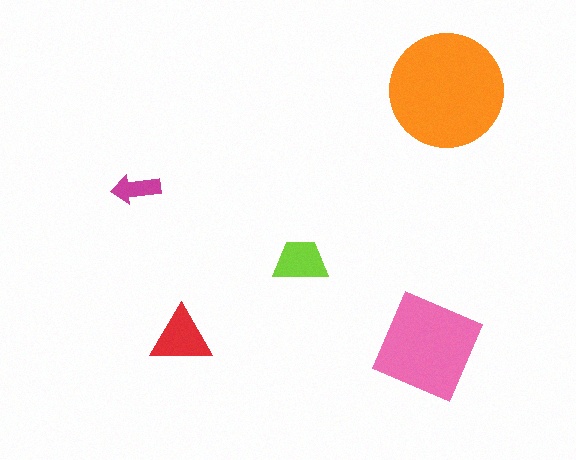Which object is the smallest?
The magenta arrow.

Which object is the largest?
The orange circle.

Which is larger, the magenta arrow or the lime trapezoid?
The lime trapezoid.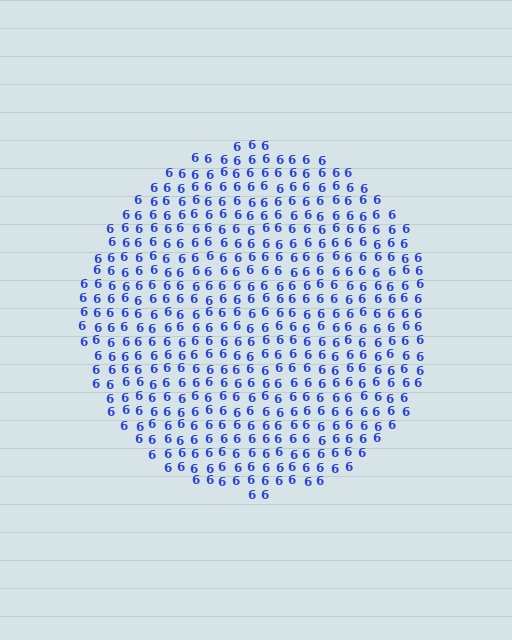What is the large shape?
The large shape is a circle.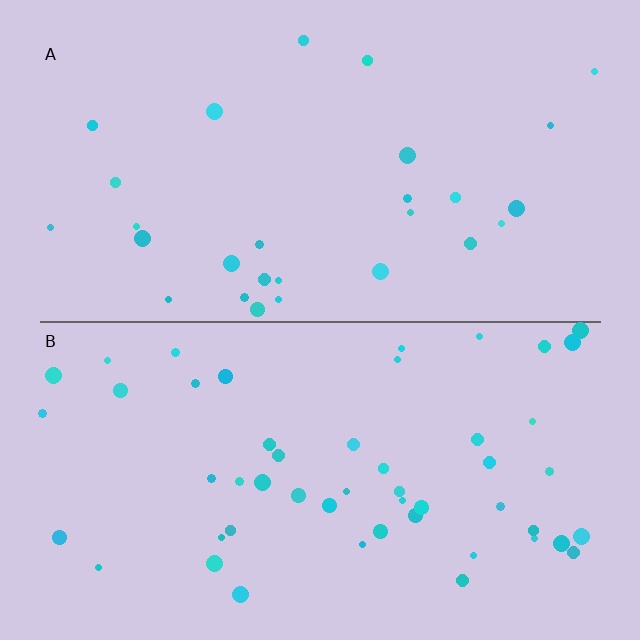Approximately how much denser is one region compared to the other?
Approximately 1.8× — region B over region A.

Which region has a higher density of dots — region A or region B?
B (the bottom).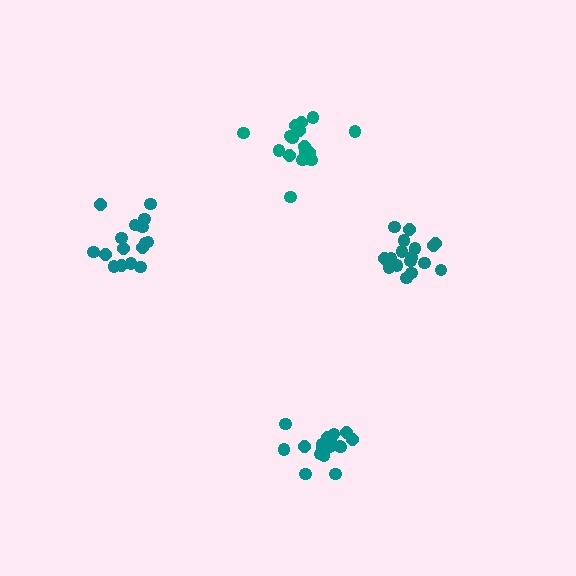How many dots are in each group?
Group 1: 17 dots, Group 2: 18 dots, Group 3: 16 dots, Group 4: 16 dots (67 total).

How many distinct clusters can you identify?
There are 4 distinct clusters.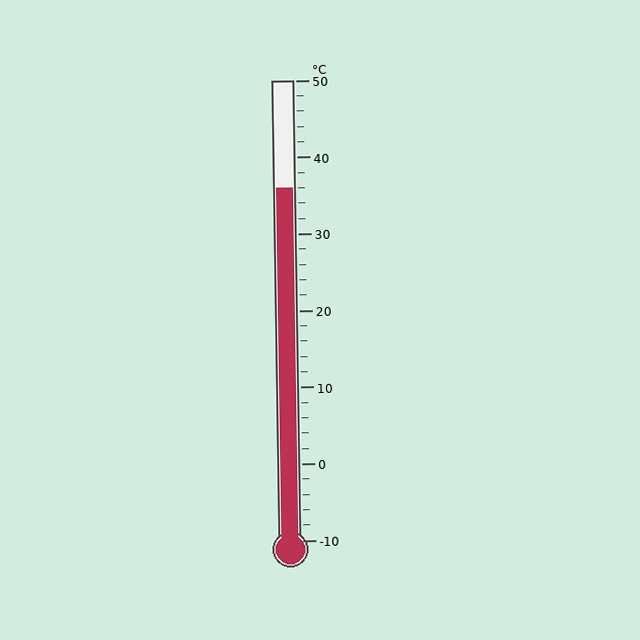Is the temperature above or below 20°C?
The temperature is above 20°C.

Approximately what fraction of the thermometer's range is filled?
The thermometer is filled to approximately 75% of its range.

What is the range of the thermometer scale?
The thermometer scale ranges from -10°C to 50°C.